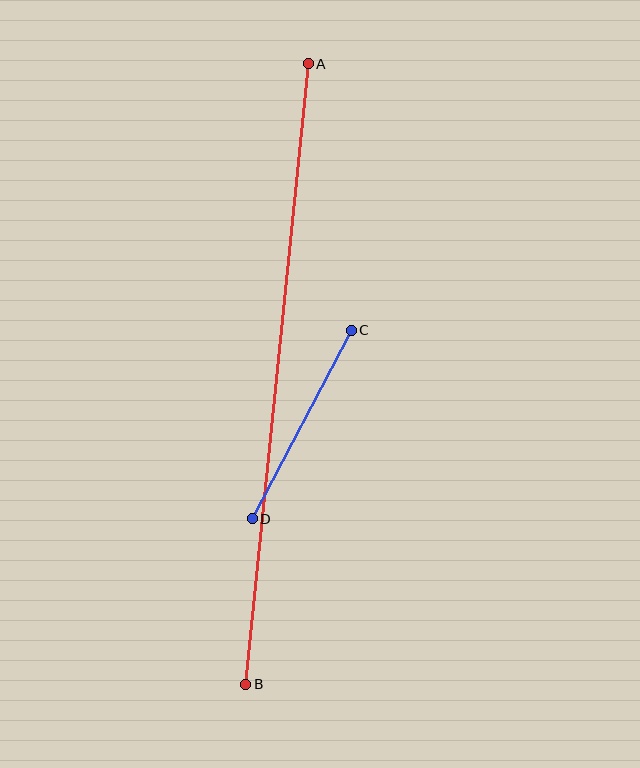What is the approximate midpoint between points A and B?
The midpoint is at approximately (277, 374) pixels.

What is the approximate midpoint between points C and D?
The midpoint is at approximately (302, 425) pixels.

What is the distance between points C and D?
The distance is approximately 213 pixels.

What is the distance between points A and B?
The distance is approximately 624 pixels.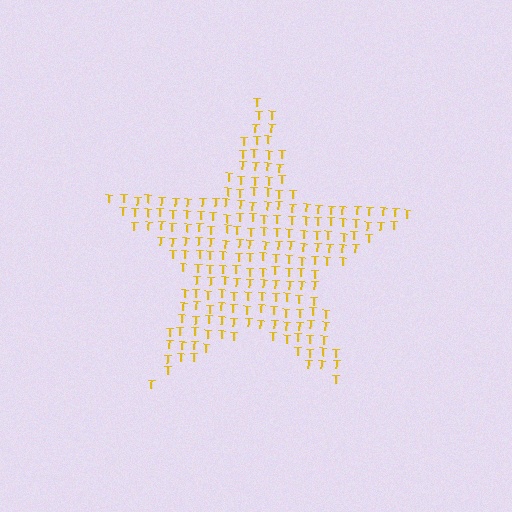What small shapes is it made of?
It is made of small letter T's.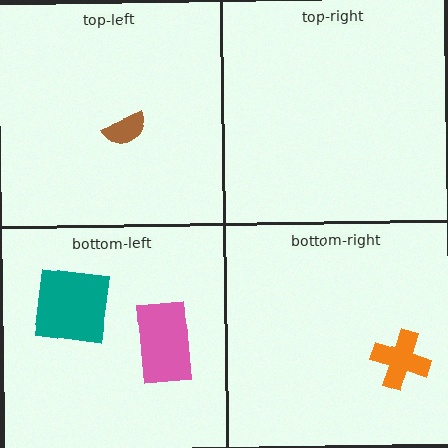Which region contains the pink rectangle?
The bottom-left region.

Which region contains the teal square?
The bottom-left region.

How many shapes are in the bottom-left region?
2.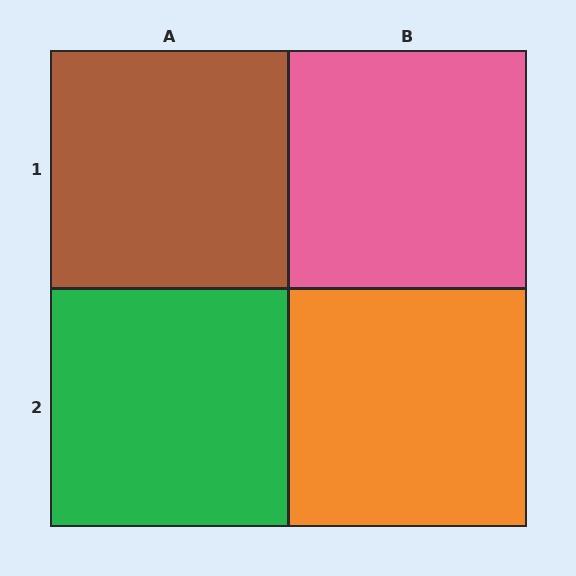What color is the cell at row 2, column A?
Green.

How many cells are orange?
1 cell is orange.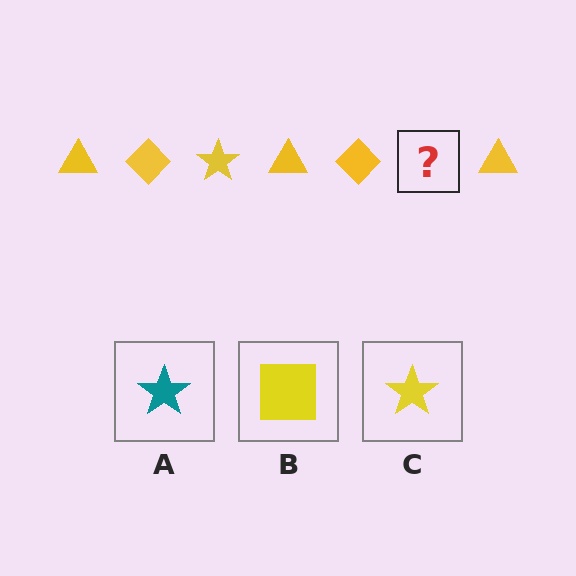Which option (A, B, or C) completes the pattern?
C.